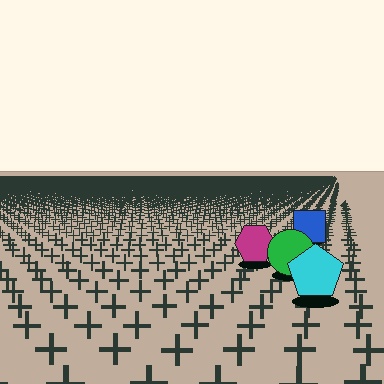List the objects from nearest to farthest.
From nearest to farthest: the cyan pentagon, the green circle, the magenta hexagon, the blue square.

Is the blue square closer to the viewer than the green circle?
No. The green circle is closer — you can tell from the texture gradient: the ground texture is coarser near it.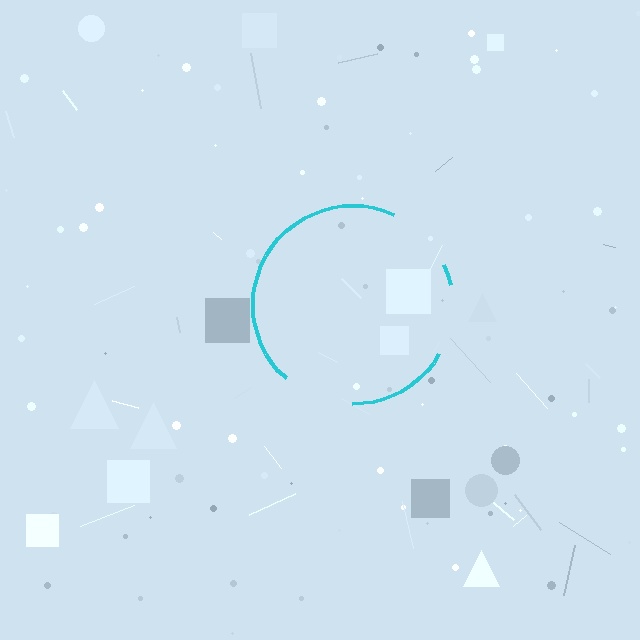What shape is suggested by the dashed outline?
The dashed outline suggests a circle.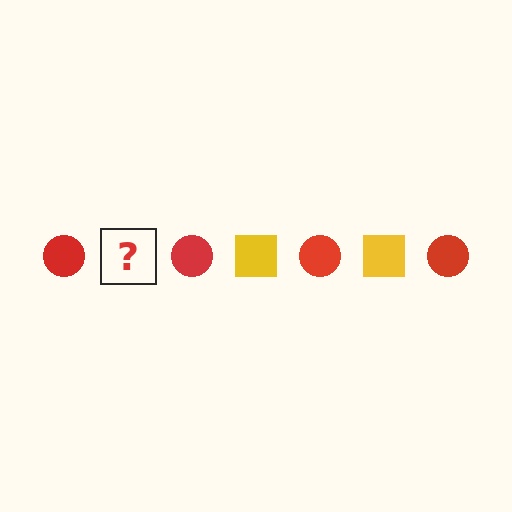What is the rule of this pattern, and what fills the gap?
The rule is that the pattern alternates between red circle and yellow square. The gap should be filled with a yellow square.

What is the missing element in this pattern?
The missing element is a yellow square.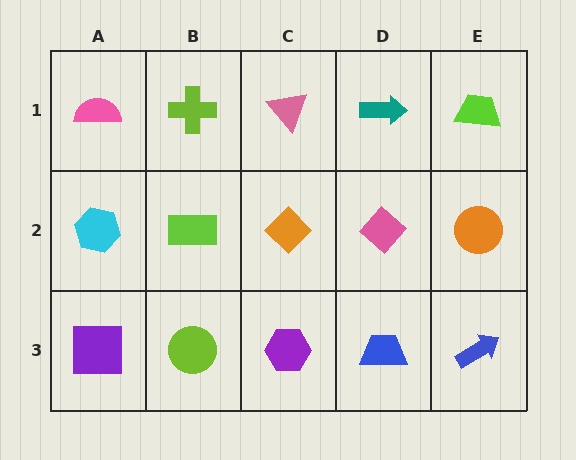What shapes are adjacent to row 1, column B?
A lime rectangle (row 2, column B), a pink semicircle (row 1, column A), a pink triangle (row 1, column C).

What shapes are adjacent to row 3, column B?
A lime rectangle (row 2, column B), a purple square (row 3, column A), a purple hexagon (row 3, column C).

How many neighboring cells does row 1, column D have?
3.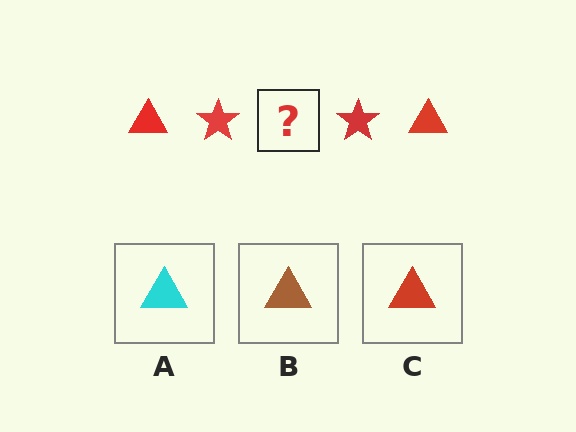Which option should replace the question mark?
Option C.